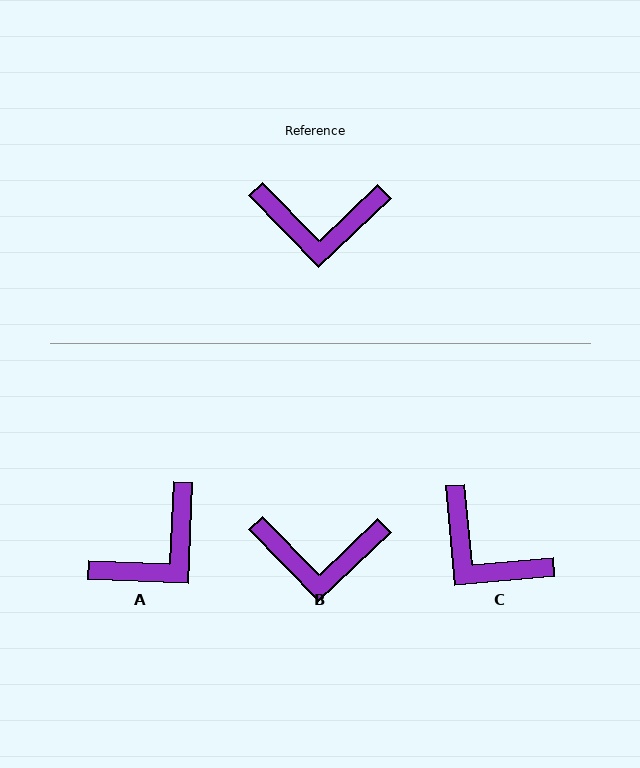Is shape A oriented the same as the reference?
No, it is off by about 44 degrees.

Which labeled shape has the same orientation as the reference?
B.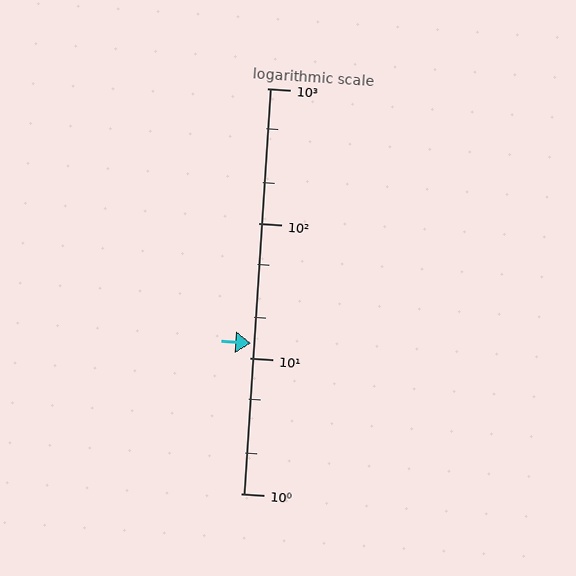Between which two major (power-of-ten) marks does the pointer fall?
The pointer is between 10 and 100.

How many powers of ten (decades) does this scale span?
The scale spans 3 decades, from 1 to 1000.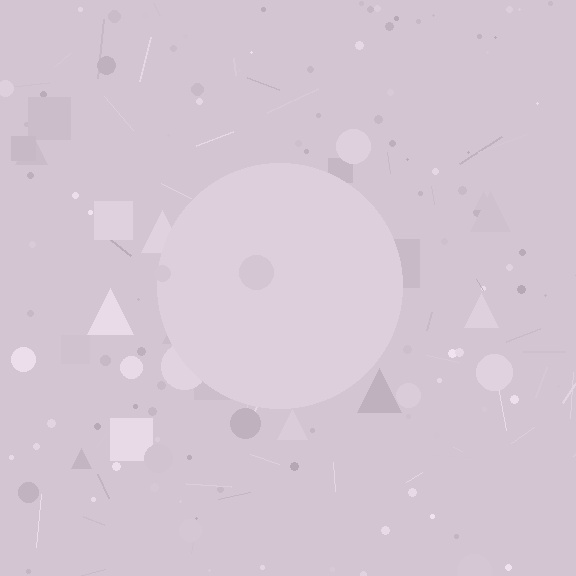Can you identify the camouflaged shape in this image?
The camouflaged shape is a circle.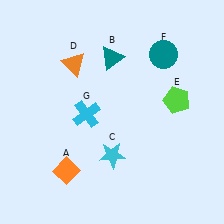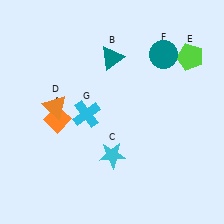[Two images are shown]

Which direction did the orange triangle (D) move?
The orange triangle (D) moved down.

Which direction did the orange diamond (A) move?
The orange diamond (A) moved up.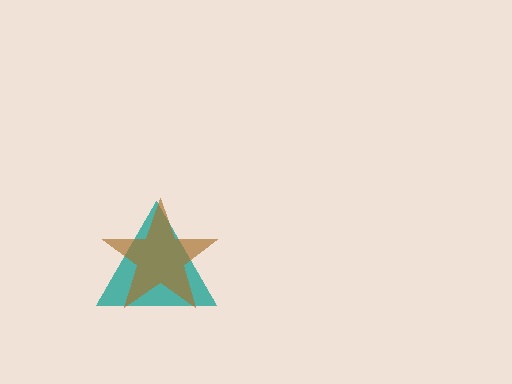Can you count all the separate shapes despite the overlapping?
Yes, there are 2 separate shapes.